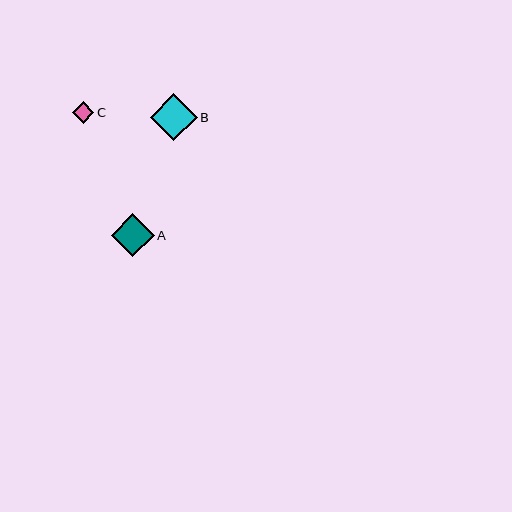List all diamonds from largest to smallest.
From largest to smallest: B, A, C.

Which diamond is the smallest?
Diamond C is the smallest with a size of approximately 22 pixels.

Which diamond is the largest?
Diamond B is the largest with a size of approximately 47 pixels.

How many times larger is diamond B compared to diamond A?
Diamond B is approximately 1.1 times the size of diamond A.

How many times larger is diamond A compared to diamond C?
Diamond A is approximately 2.0 times the size of diamond C.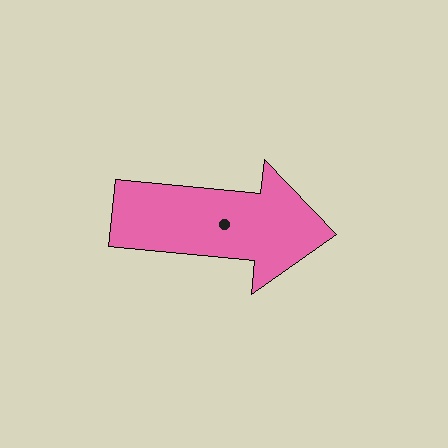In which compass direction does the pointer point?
East.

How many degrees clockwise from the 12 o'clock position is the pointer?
Approximately 95 degrees.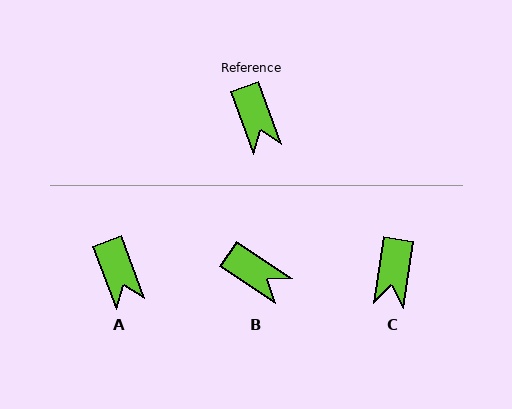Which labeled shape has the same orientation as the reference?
A.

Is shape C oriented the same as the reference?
No, it is off by about 29 degrees.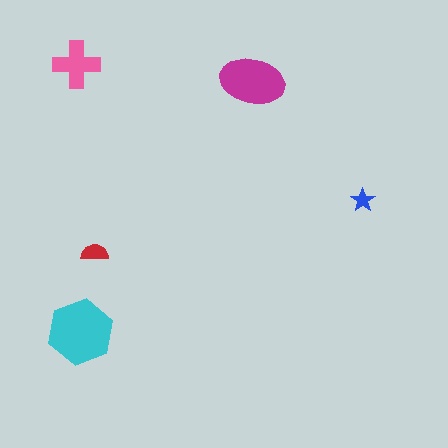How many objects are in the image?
There are 5 objects in the image.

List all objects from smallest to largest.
The blue star, the red semicircle, the pink cross, the magenta ellipse, the cyan hexagon.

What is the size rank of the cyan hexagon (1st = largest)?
1st.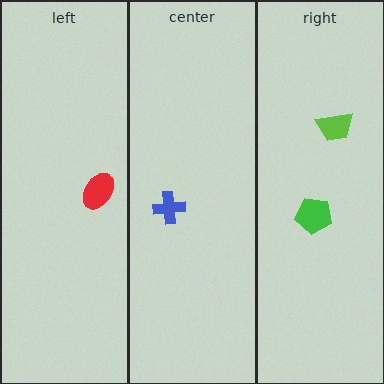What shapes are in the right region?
The lime trapezoid, the green pentagon.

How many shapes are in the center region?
1.